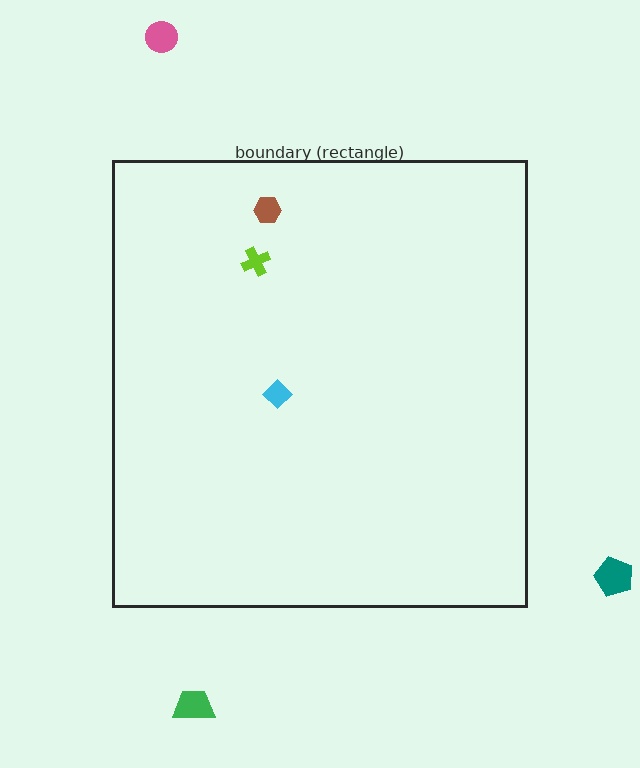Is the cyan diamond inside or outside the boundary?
Inside.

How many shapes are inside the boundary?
3 inside, 3 outside.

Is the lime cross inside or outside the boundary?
Inside.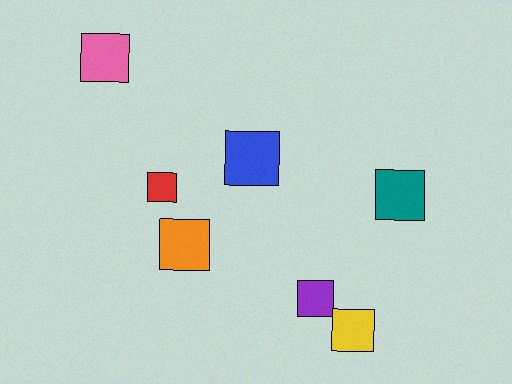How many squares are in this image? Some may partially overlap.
There are 7 squares.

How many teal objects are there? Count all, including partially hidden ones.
There is 1 teal object.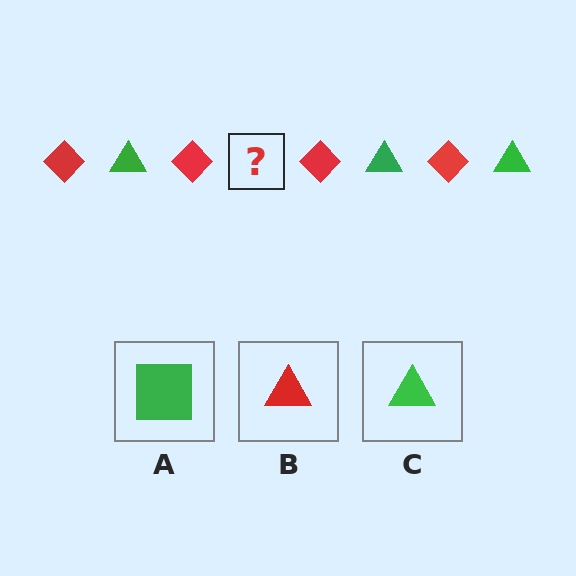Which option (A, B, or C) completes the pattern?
C.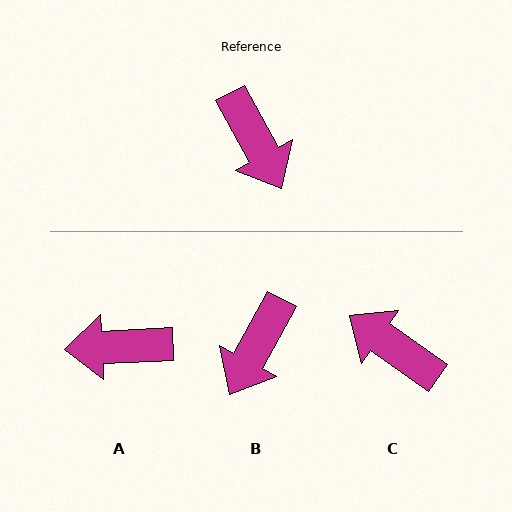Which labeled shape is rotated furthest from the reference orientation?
C, about 154 degrees away.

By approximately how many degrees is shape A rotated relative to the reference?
Approximately 115 degrees clockwise.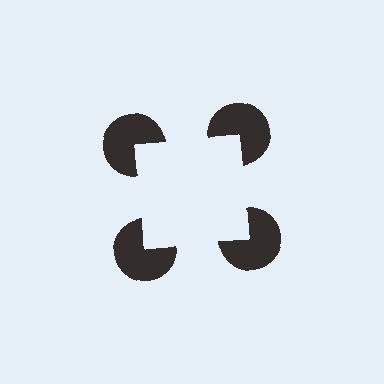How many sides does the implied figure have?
4 sides.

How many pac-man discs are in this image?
There are 4 — one at each vertex of the illusory square.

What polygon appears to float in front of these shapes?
An illusory square — its edges are inferred from the aligned wedge cuts in the pac-man discs, not physically drawn.